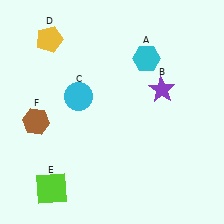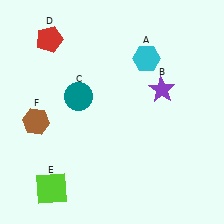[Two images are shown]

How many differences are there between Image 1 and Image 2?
There are 2 differences between the two images.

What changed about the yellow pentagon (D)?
In Image 1, D is yellow. In Image 2, it changed to red.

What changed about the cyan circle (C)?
In Image 1, C is cyan. In Image 2, it changed to teal.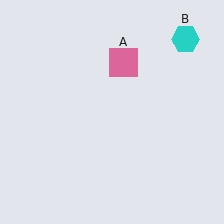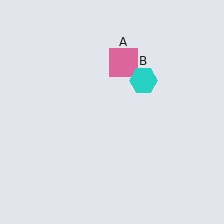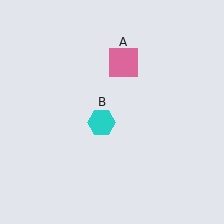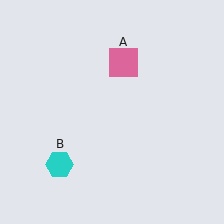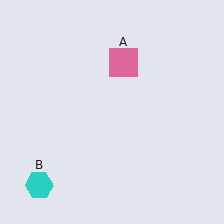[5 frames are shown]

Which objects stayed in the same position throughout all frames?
Pink square (object A) remained stationary.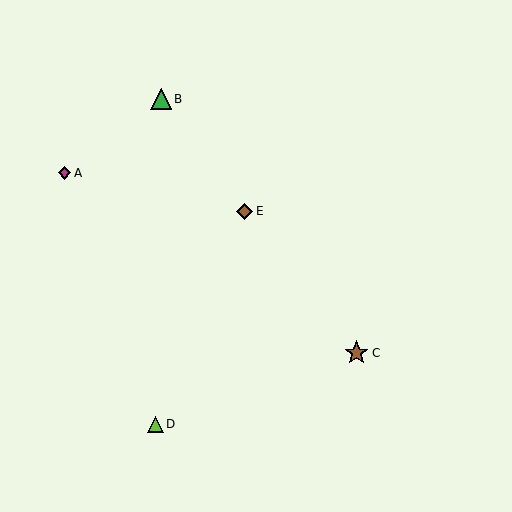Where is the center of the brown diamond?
The center of the brown diamond is at (245, 211).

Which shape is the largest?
The brown star (labeled C) is the largest.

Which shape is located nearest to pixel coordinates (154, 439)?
The lime triangle (labeled D) at (155, 424) is nearest to that location.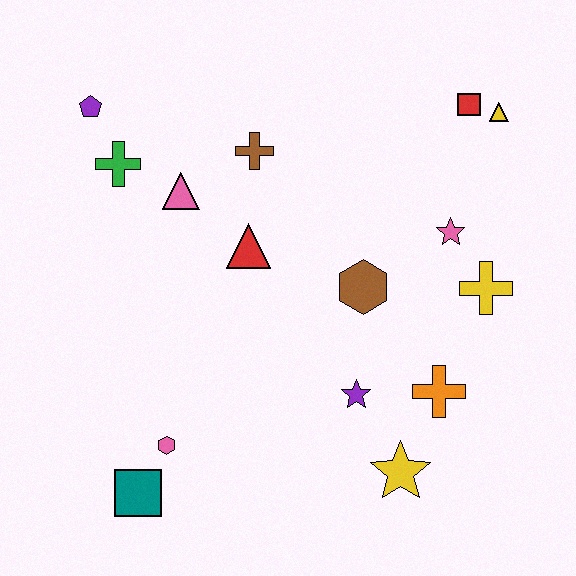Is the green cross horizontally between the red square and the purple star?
No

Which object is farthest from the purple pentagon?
The yellow star is farthest from the purple pentagon.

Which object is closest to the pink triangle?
The green cross is closest to the pink triangle.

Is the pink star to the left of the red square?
Yes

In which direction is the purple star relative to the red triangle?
The purple star is below the red triangle.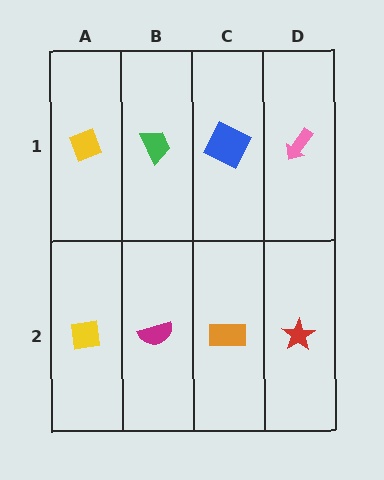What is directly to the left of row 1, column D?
A blue square.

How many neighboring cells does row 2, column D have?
2.